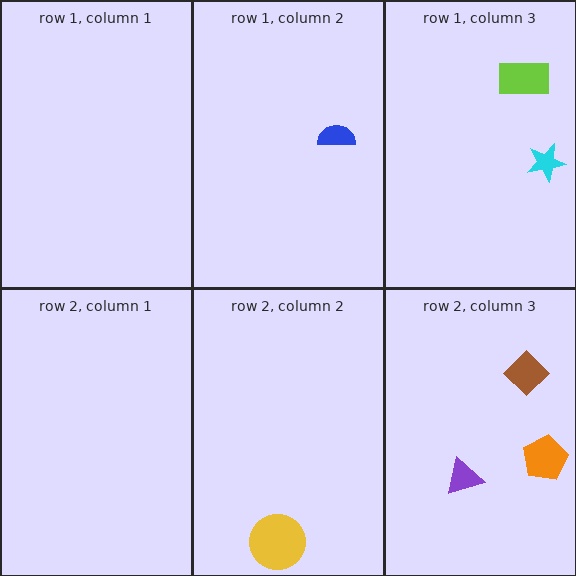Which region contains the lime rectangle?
The row 1, column 3 region.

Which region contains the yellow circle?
The row 2, column 2 region.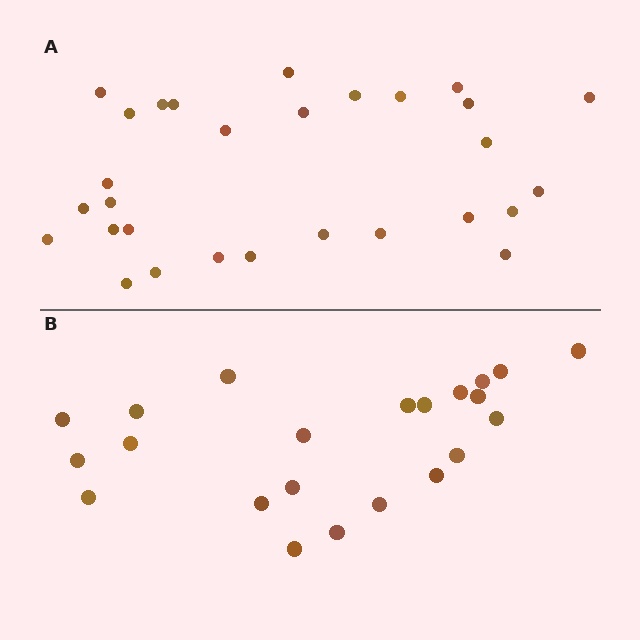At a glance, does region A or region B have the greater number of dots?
Region A (the top region) has more dots.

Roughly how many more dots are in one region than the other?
Region A has roughly 8 or so more dots than region B.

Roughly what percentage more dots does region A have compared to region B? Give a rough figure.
About 30% more.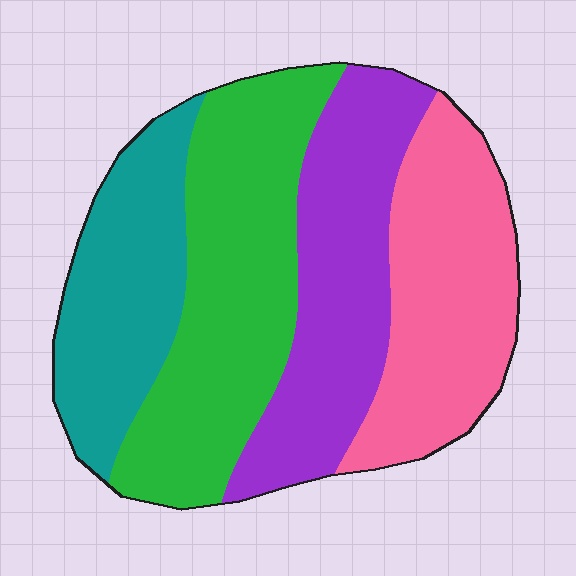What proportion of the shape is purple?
Purple covers around 25% of the shape.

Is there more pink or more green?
Green.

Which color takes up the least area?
Teal, at roughly 20%.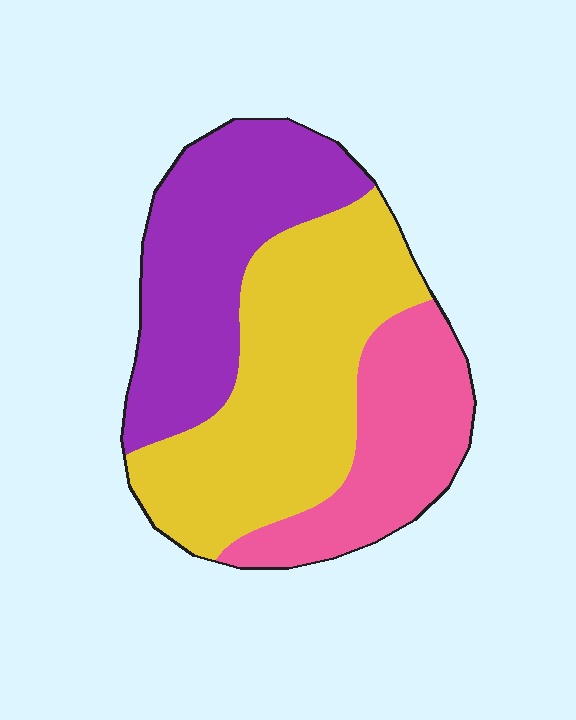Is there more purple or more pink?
Purple.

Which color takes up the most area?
Yellow, at roughly 45%.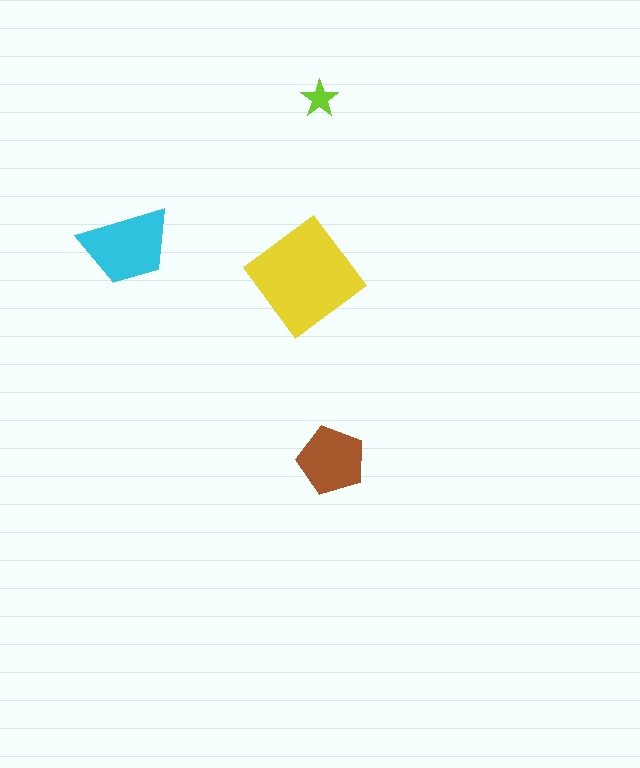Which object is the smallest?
The lime star.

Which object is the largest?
The yellow diamond.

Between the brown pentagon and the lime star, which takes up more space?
The brown pentagon.